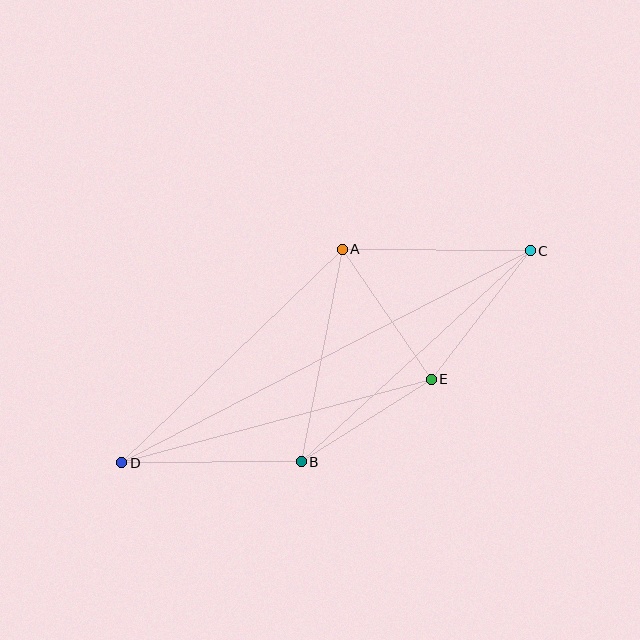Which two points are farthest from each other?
Points C and D are farthest from each other.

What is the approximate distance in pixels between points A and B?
The distance between A and B is approximately 216 pixels.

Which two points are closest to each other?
Points B and E are closest to each other.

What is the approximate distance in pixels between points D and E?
The distance between D and E is approximately 320 pixels.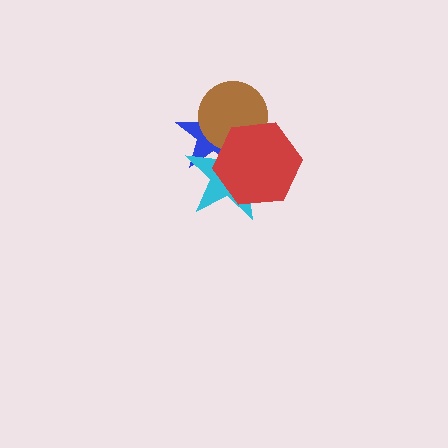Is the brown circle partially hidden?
Yes, it is partially covered by another shape.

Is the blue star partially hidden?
Yes, it is partially covered by another shape.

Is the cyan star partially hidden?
Yes, it is partially covered by another shape.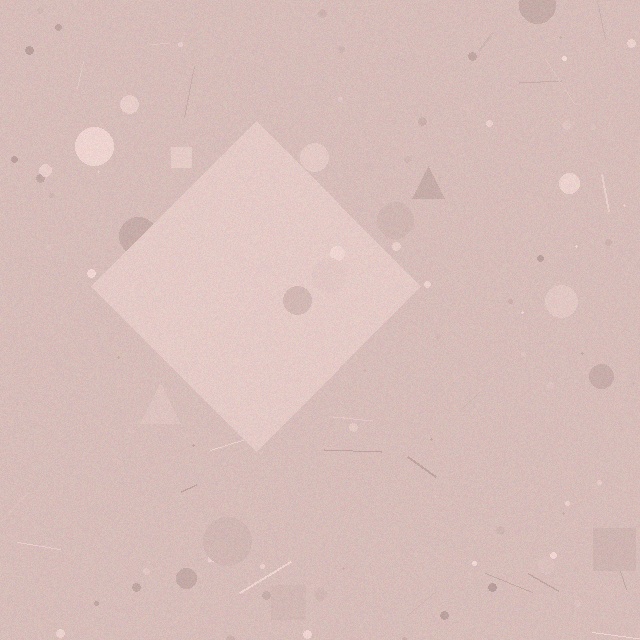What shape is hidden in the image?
A diamond is hidden in the image.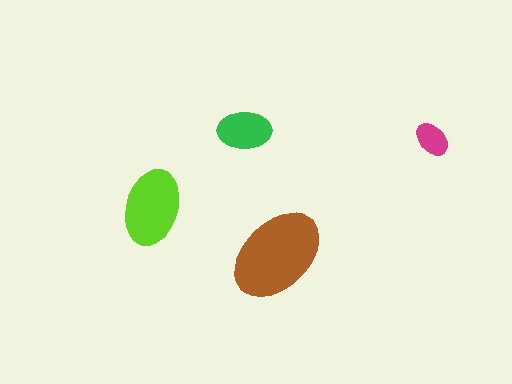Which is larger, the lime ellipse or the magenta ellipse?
The lime one.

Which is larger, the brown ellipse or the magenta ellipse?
The brown one.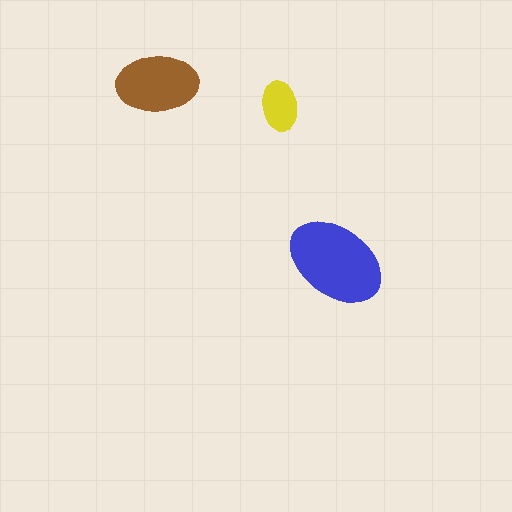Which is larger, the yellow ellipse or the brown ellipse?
The brown one.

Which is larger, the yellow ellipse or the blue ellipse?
The blue one.